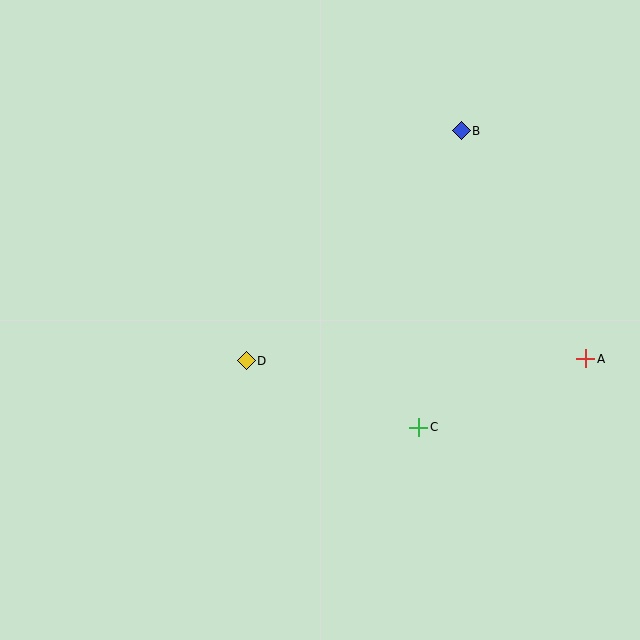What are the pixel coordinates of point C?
Point C is at (419, 427).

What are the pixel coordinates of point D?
Point D is at (246, 361).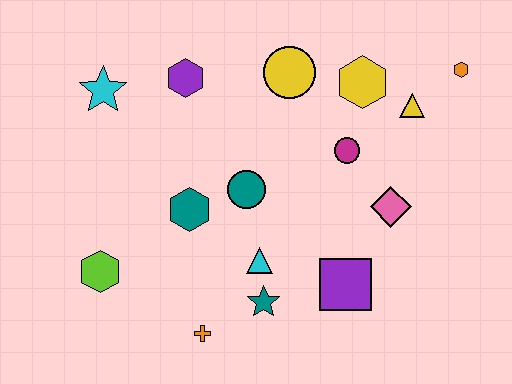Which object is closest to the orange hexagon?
The yellow triangle is closest to the orange hexagon.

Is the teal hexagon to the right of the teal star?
No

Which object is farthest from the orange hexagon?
The lime hexagon is farthest from the orange hexagon.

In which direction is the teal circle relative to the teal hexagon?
The teal circle is to the right of the teal hexagon.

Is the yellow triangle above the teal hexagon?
Yes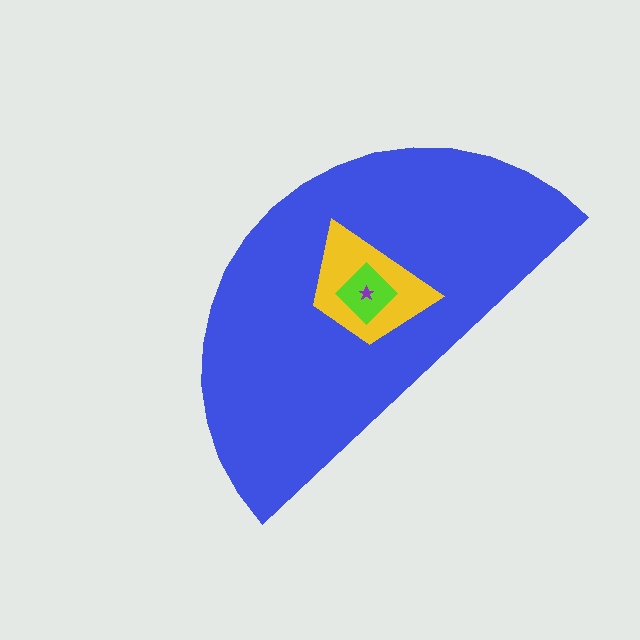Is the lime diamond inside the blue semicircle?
Yes.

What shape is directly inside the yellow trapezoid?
The lime diamond.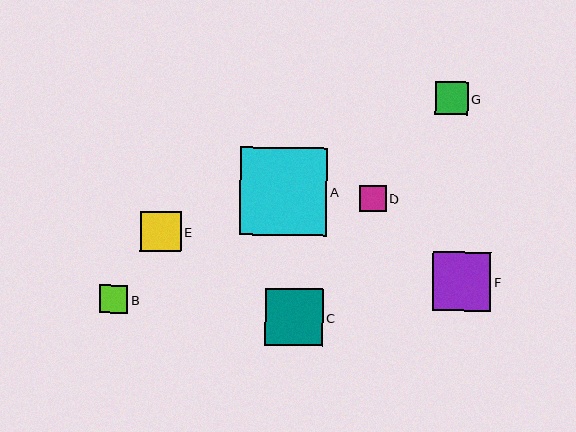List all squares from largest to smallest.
From largest to smallest: A, F, C, E, G, B, D.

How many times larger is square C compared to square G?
Square C is approximately 1.7 times the size of square G.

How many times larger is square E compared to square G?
Square E is approximately 1.2 times the size of square G.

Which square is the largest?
Square A is the largest with a size of approximately 88 pixels.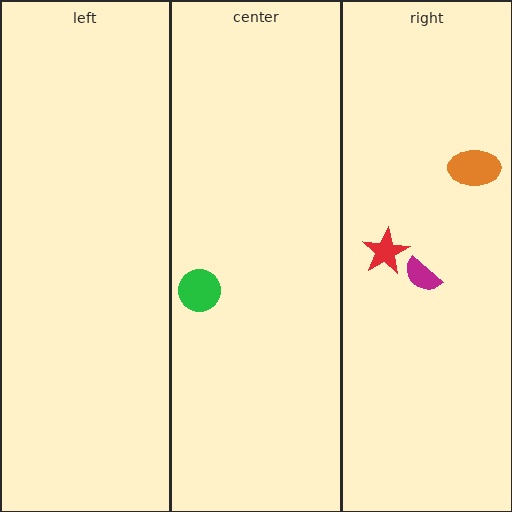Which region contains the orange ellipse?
The right region.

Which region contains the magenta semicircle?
The right region.